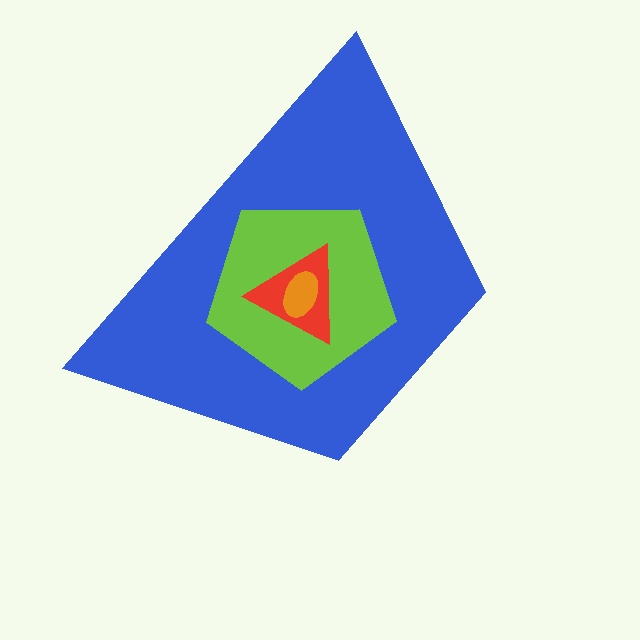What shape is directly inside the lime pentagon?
The red triangle.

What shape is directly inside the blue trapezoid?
The lime pentagon.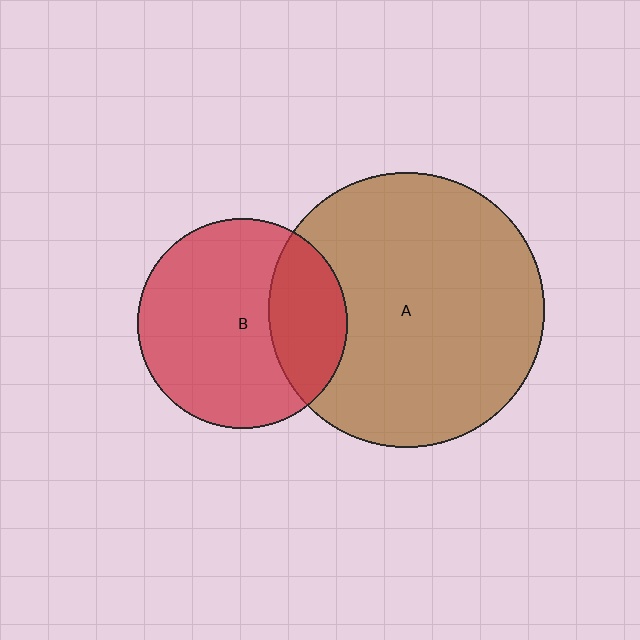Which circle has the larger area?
Circle A (brown).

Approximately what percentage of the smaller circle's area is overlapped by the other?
Approximately 30%.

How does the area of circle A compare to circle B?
Approximately 1.7 times.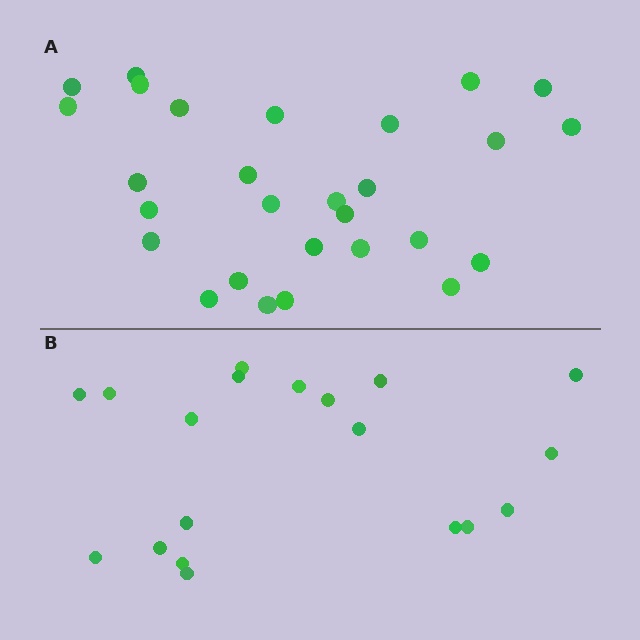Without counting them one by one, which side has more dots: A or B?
Region A (the top region) has more dots.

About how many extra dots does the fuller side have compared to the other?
Region A has roughly 8 or so more dots than region B.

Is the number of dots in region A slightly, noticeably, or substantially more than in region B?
Region A has substantially more. The ratio is roughly 1.5 to 1.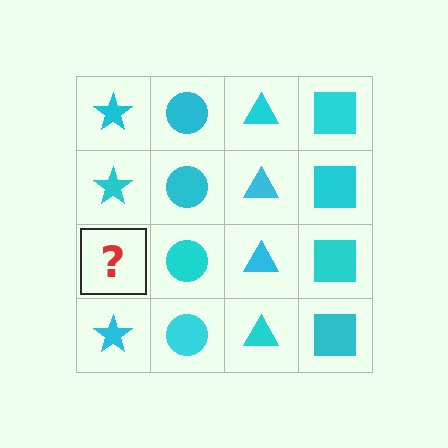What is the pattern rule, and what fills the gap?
The rule is that each column has a consistent shape. The gap should be filled with a cyan star.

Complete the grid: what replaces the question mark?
The question mark should be replaced with a cyan star.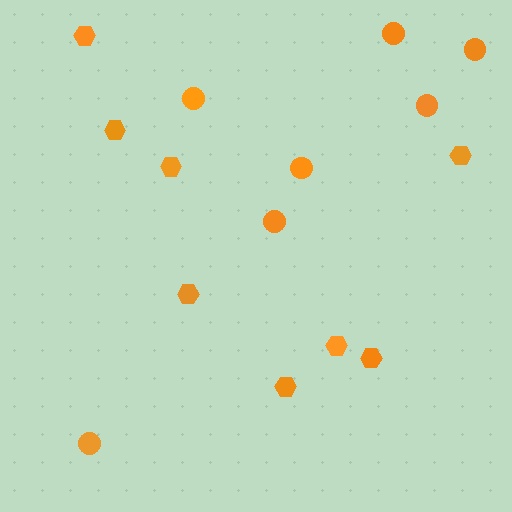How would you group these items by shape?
There are 2 groups: one group of circles (7) and one group of hexagons (8).